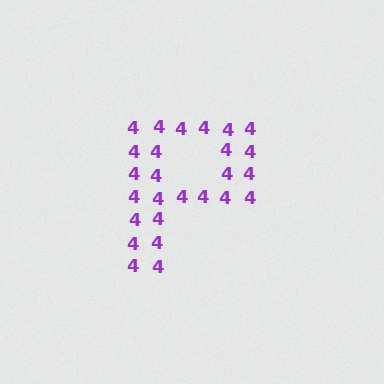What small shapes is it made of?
It is made of small digit 4's.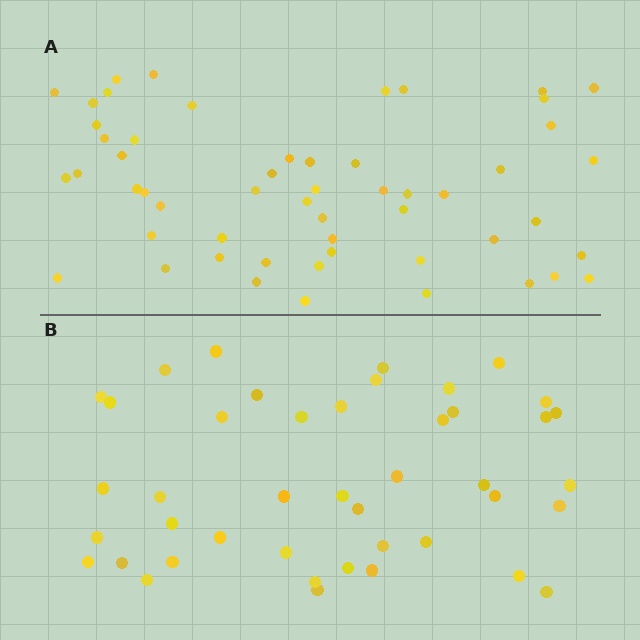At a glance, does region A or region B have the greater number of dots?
Region A (the top region) has more dots.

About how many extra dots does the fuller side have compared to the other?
Region A has roughly 12 or so more dots than region B.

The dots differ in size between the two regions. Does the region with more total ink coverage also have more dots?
No. Region B has more total ink coverage because its dots are larger, but region A actually contains more individual dots. Total area can be misleading — the number of items is what matters here.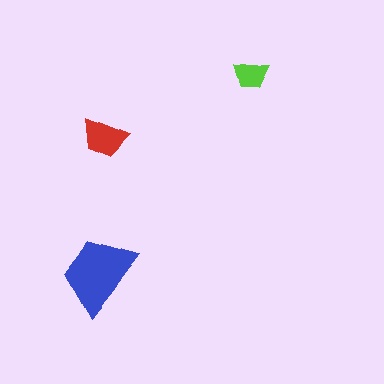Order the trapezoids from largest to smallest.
the blue one, the red one, the lime one.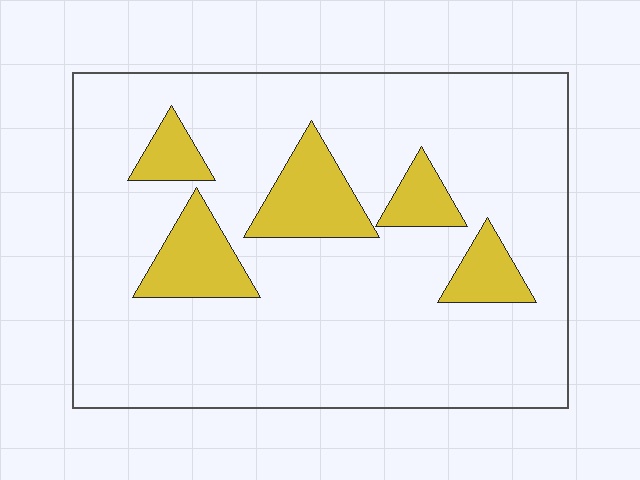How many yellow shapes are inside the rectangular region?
5.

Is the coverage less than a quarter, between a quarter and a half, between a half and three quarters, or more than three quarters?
Less than a quarter.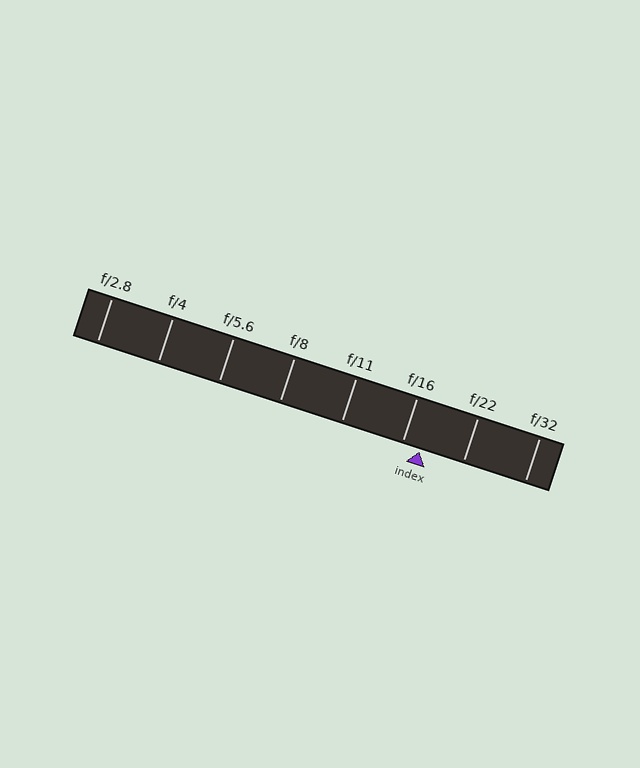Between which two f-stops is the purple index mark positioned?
The index mark is between f/16 and f/22.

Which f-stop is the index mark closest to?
The index mark is closest to f/16.